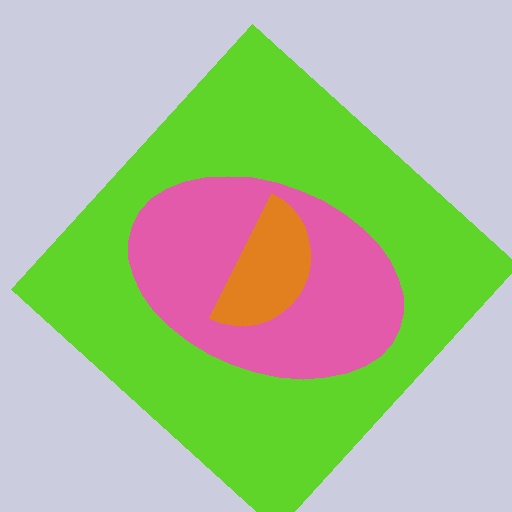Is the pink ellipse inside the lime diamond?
Yes.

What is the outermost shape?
The lime diamond.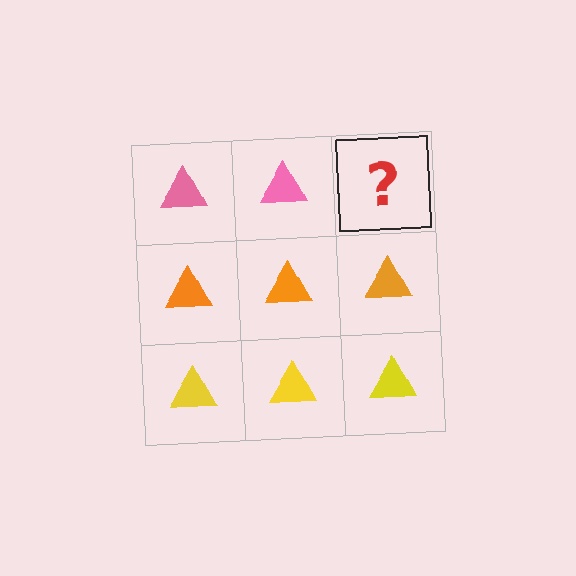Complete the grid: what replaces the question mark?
The question mark should be replaced with a pink triangle.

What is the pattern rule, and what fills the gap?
The rule is that each row has a consistent color. The gap should be filled with a pink triangle.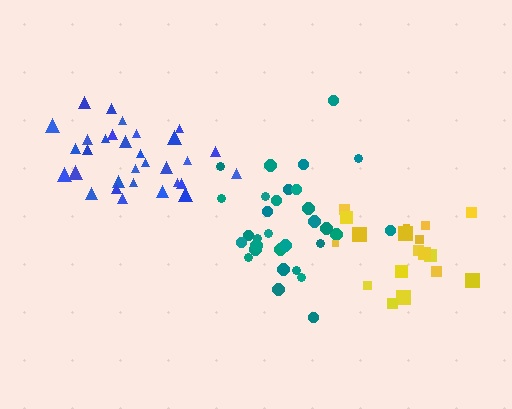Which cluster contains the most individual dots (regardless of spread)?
Teal (31).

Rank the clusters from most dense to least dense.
blue, teal, yellow.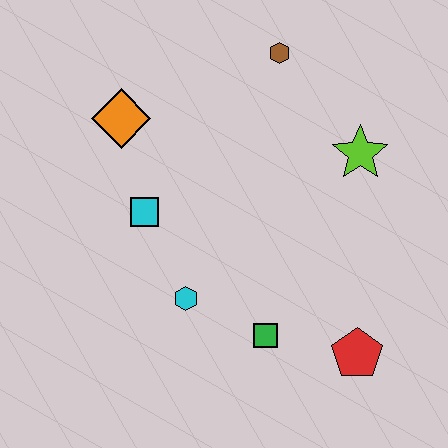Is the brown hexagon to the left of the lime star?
Yes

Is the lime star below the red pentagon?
No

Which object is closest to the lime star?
The brown hexagon is closest to the lime star.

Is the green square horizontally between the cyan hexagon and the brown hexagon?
Yes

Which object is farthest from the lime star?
The orange diamond is farthest from the lime star.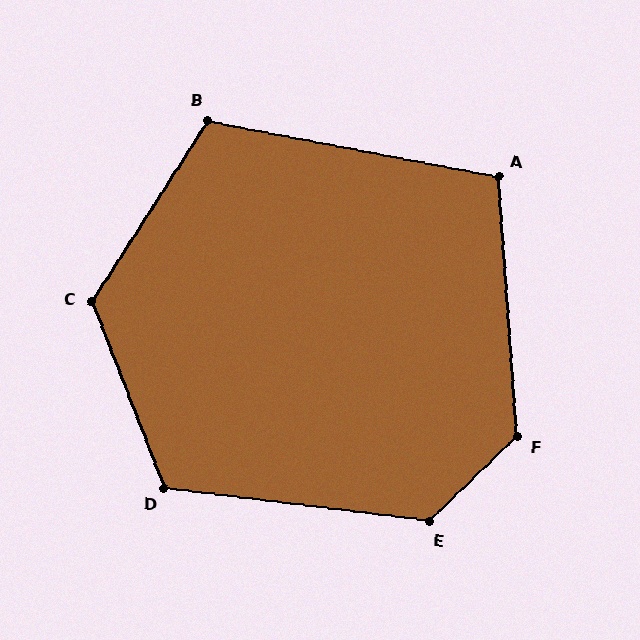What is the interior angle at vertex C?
Approximately 126 degrees (obtuse).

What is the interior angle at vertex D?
Approximately 118 degrees (obtuse).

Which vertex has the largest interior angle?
F, at approximately 130 degrees.